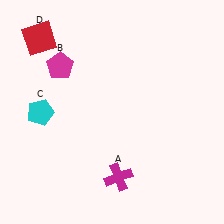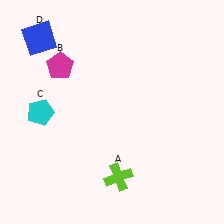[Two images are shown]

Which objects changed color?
A changed from magenta to lime. D changed from red to blue.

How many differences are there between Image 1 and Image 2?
There are 2 differences between the two images.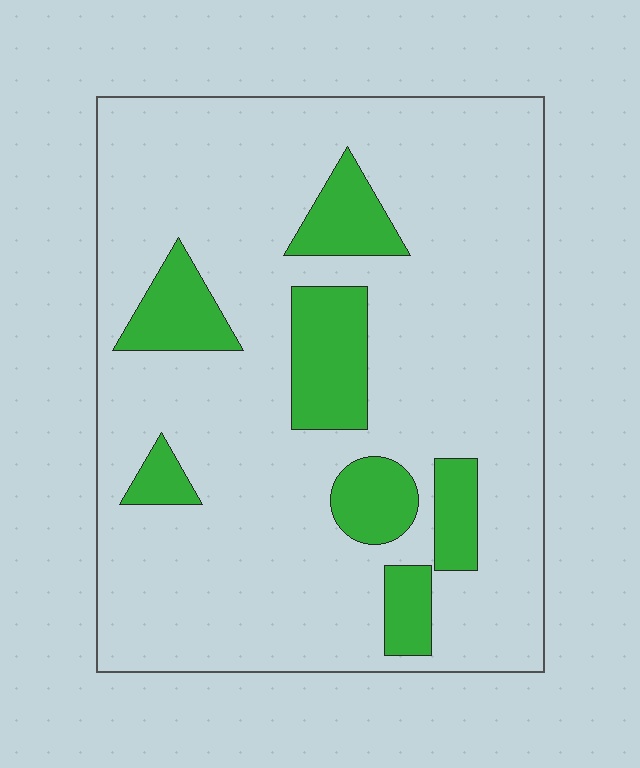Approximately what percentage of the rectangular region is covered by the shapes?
Approximately 15%.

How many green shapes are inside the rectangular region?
7.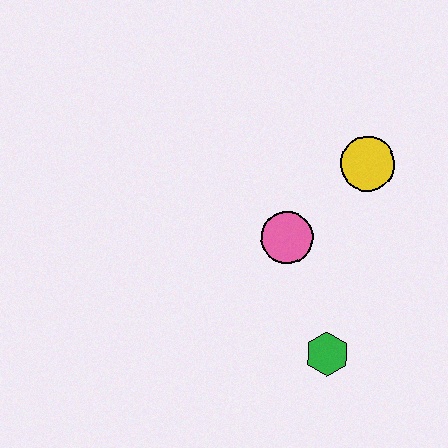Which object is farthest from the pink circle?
The green hexagon is farthest from the pink circle.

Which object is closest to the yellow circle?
The pink circle is closest to the yellow circle.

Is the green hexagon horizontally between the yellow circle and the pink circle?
Yes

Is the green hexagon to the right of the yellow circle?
No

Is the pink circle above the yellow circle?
No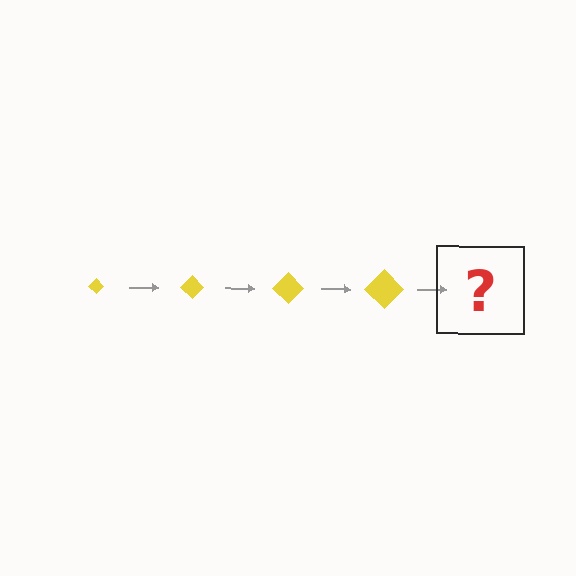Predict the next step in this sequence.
The next step is a yellow diamond, larger than the previous one.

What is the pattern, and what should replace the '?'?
The pattern is that the diamond gets progressively larger each step. The '?' should be a yellow diamond, larger than the previous one.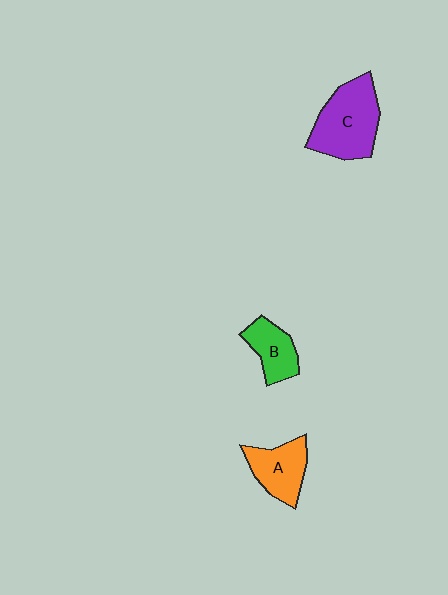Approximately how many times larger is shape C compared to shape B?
Approximately 1.8 times.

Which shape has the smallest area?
Shape B (green).